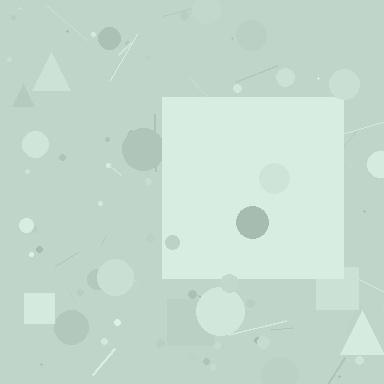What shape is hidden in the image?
A square is hidden in the image.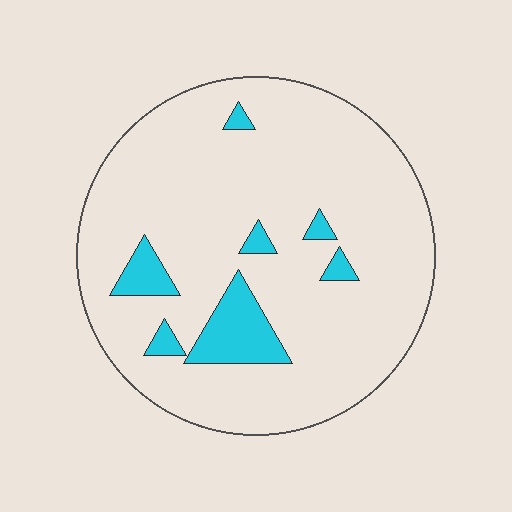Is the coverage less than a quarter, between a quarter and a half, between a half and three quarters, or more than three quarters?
Less than a quarter.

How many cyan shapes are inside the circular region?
7.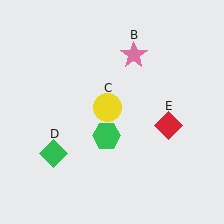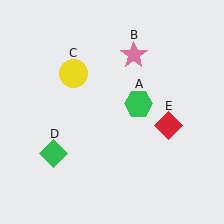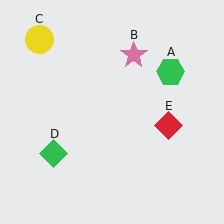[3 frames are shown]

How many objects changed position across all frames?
2 objects changed position: green hexagon (object A), yellow circle (object C).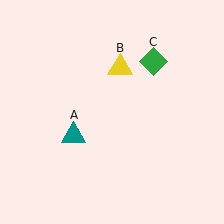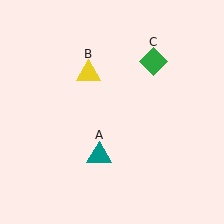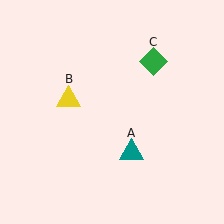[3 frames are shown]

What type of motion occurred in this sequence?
The teal triangle (object A), yellow triangle (object B) rotated counterclockwise around the center of the scene.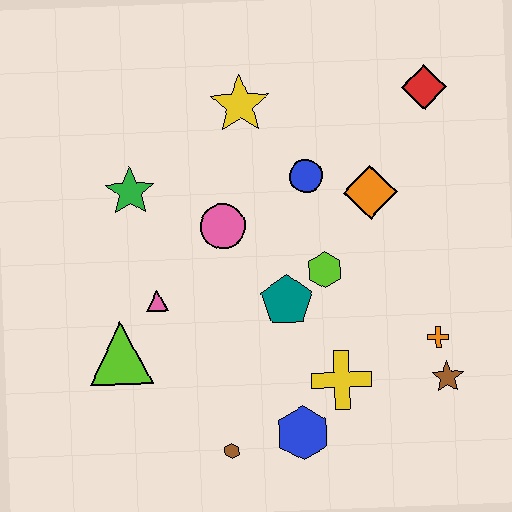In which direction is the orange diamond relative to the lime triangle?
The orange diamond is to the right of the lime triangle.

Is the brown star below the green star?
Yes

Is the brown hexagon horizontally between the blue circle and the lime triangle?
Yes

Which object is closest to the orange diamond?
The blue circle is closest to the orange diamond.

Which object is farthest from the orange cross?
The green star is farthest from the orange cross.